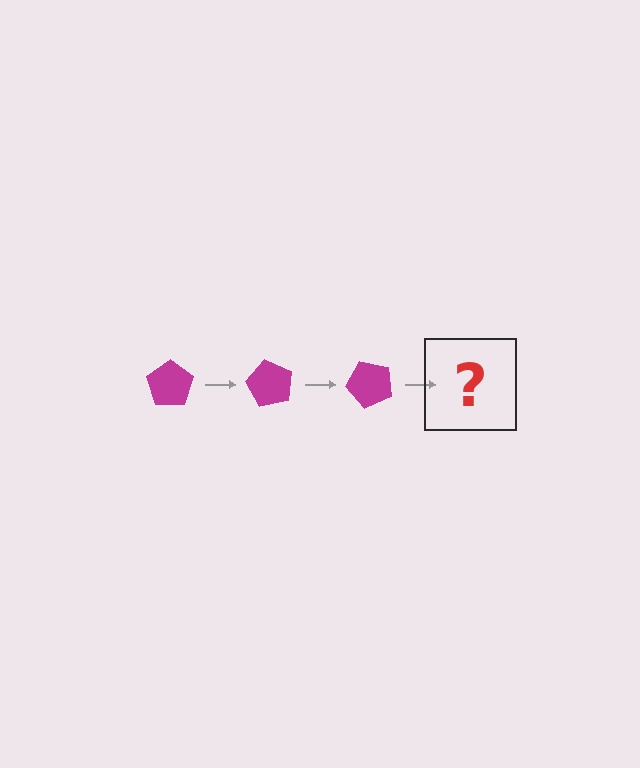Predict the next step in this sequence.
The next step is a magenta pentagon rotated 180 degrees.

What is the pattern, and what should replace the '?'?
The pattern is that the pentagon rotates 60 degrees each step. The '?' should be a magenta pentagon rotated 180 degrees.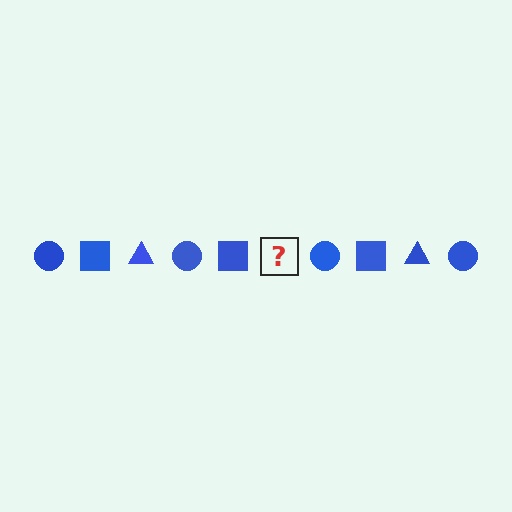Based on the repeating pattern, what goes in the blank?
The blank should be a blue triangle.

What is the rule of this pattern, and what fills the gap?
The rule is that the pattern cycles through circle, square, triangle shapes in blue. The gap should be filled with a blue triangle.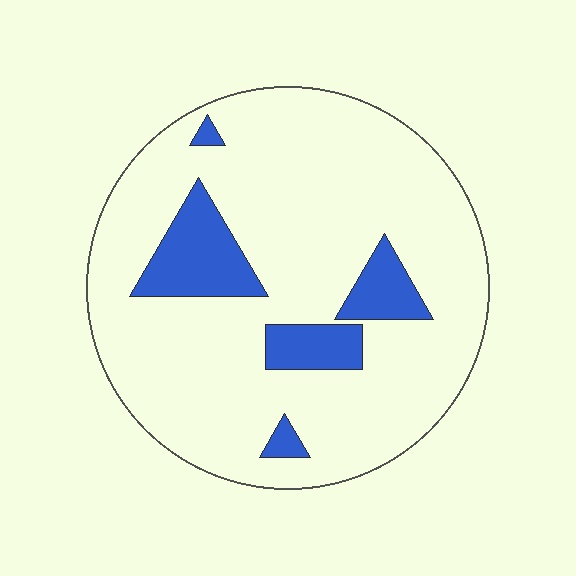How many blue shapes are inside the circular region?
5.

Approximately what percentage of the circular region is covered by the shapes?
Approximately 15%.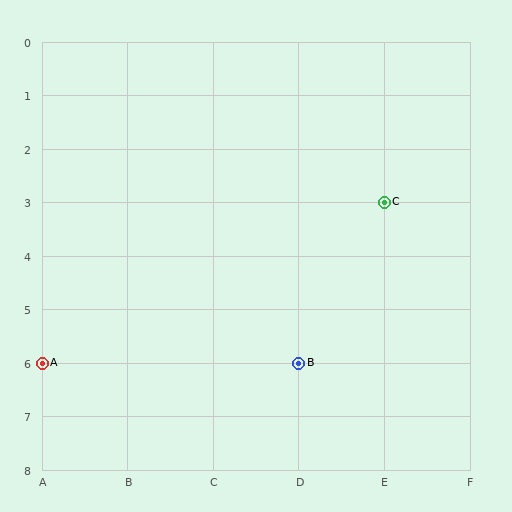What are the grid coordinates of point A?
Point A is at grid coordinates (A, 6).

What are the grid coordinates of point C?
Point C is at grid coordinates (E, 3).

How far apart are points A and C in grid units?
Points A and C are 4 columns and 3 rows apart (about 5.0 grid units diagonally).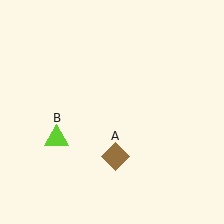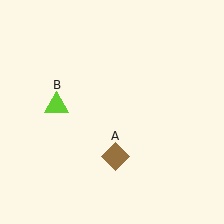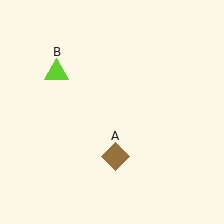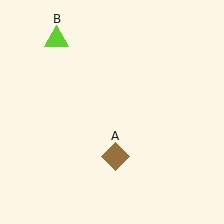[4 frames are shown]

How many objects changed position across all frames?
1 object changed position: lime triangle (object B).